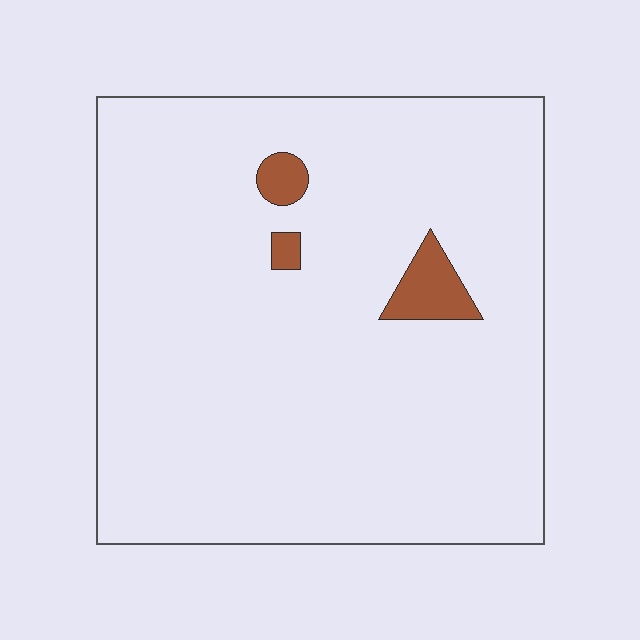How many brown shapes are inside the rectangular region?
3.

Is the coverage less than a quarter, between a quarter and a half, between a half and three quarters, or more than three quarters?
Less than a quarter.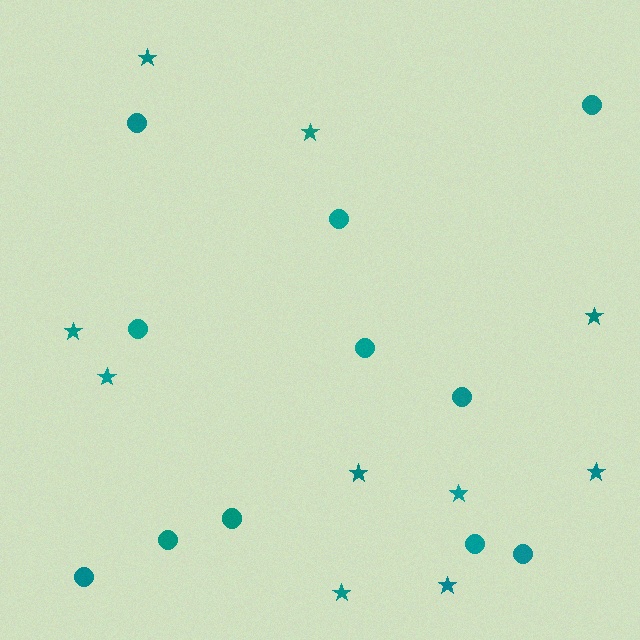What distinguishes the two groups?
There are 2 groups: one group of stars (10) and one group of circles (11).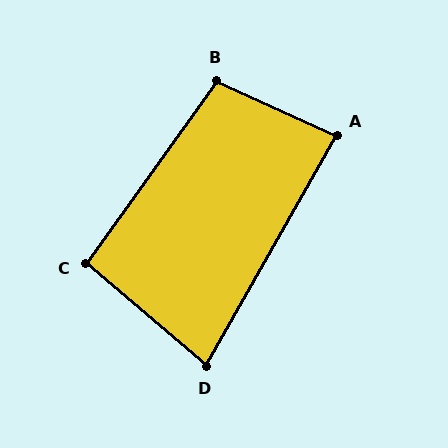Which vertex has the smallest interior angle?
D, at approximately 79 degrees.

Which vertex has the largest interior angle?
B, at approximately 101 degrees.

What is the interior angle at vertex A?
Approximately 85 degrees (acute).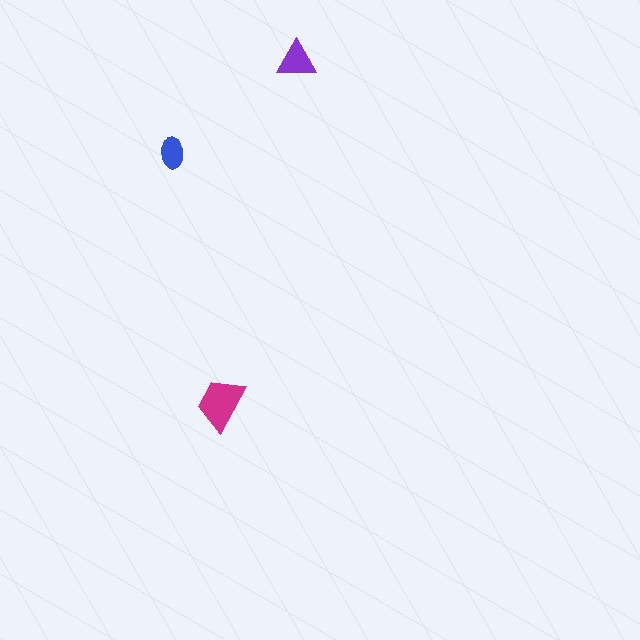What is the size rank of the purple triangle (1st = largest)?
2nd.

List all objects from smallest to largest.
The blue ellipse, the purple triangle, the magenta trapezoid.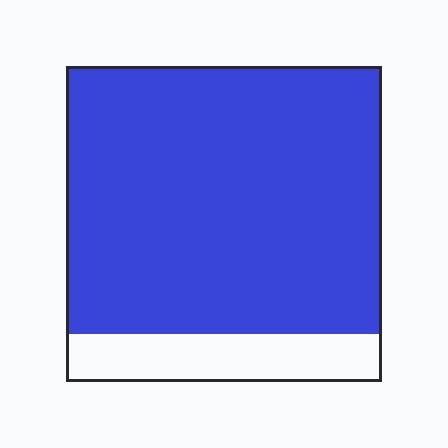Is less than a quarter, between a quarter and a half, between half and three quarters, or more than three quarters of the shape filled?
More than three quarters.